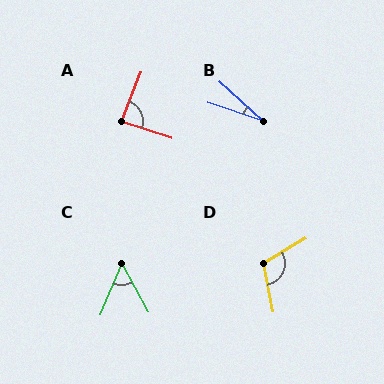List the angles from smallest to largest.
B (24°), C (51°), A (87°), D (110°).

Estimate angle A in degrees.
Approximately 87 degrees.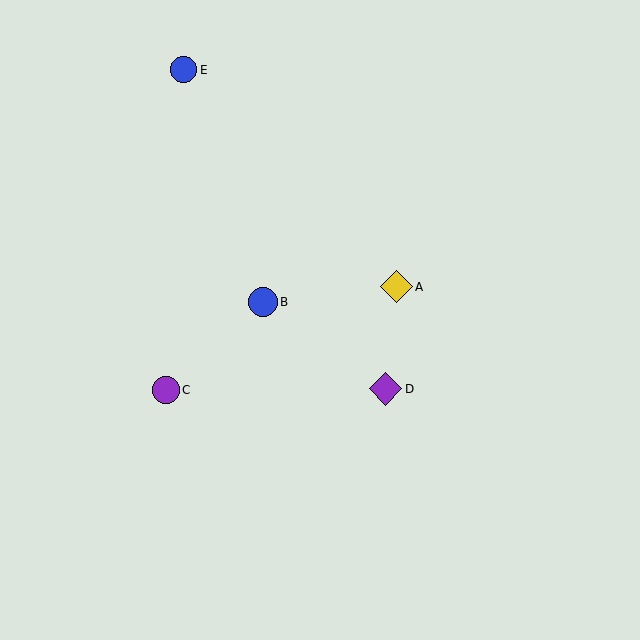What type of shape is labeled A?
Shape A is a yellow diamond.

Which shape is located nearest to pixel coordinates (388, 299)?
The yellow diamond (labeled A) at (397, 287) is nearest to that location.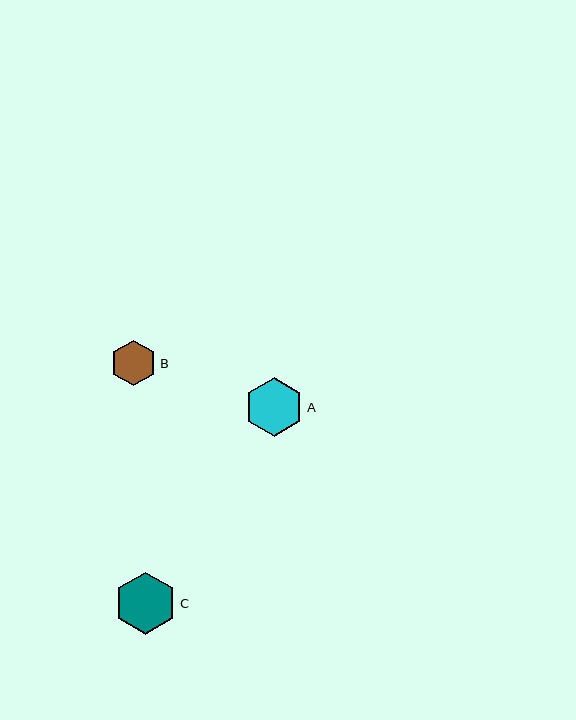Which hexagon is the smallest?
Hexagon B is the smallest with a size of approximately 46 pixels.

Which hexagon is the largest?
Hexagon C is the largest with a size of approximately 62 pixels.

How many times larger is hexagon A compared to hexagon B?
Hexagon A is approximately 1.3 times the size of hexagon B.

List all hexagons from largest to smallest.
From largest to smallest: C, A, B.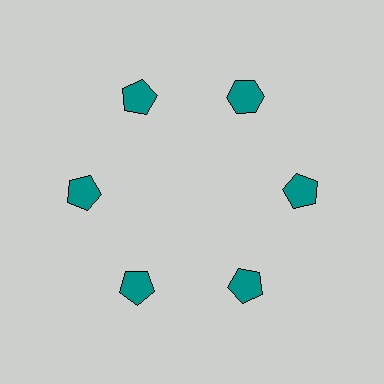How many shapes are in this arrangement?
There are 6 shapes arranged in a ring pattern.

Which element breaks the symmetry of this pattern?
The teal hexagon at roughly the 1 o'clock position breaks the symmetry. All other shapes are teal pentagons.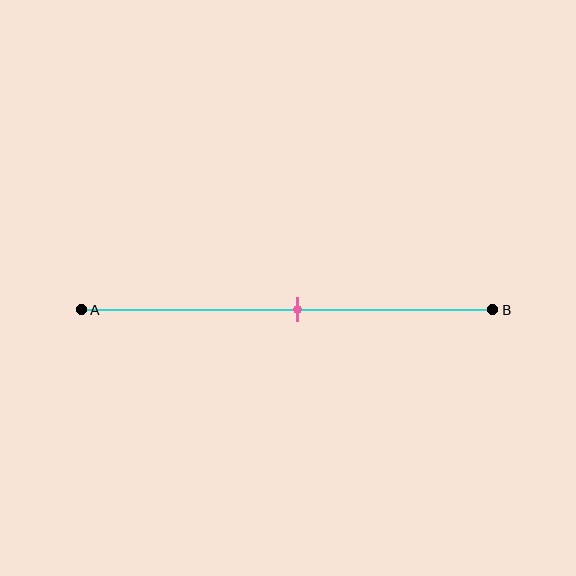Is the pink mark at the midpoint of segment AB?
Yes, the mark is approximately at the midpoint.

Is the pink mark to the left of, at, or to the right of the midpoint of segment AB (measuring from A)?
The pink mark is approximately at the midpoint of segment AB.